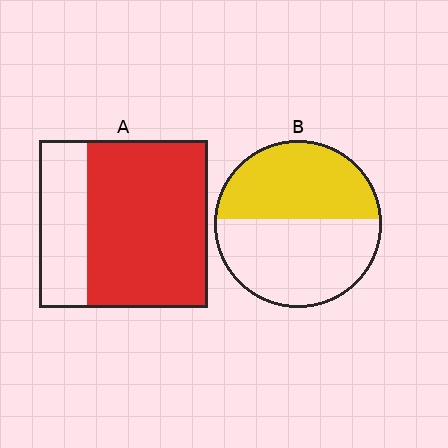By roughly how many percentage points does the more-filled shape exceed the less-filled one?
By roughly 25 percentage points (A over B).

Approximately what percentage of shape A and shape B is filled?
A is approximately 70% and B is approximately 45%.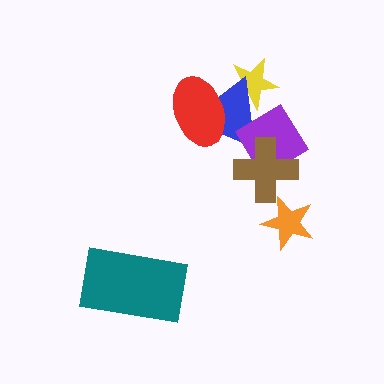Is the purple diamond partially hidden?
Yes, it is partially covered by another shape.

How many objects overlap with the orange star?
0 objects overlap with the orange star.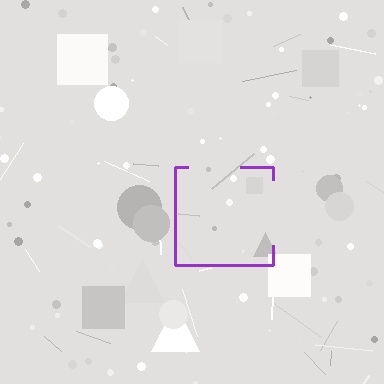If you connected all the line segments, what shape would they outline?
They would outline a square.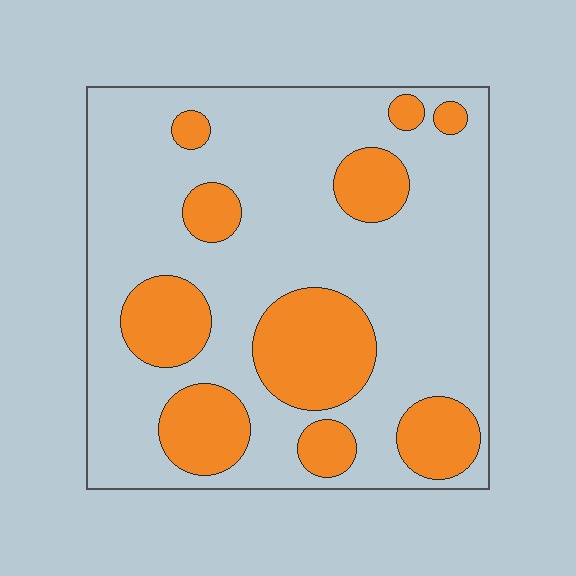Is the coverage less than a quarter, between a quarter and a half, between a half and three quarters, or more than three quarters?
Between a quarter and a half.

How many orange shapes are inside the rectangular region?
10.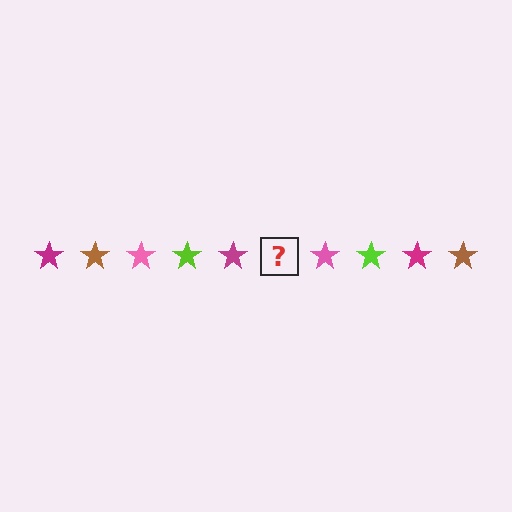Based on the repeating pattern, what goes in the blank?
The blank should be a brown star.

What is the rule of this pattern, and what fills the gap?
The rule is that the pattern cycles through magenta, brown, pink, lime stars. The gap should be filled with a brown star.